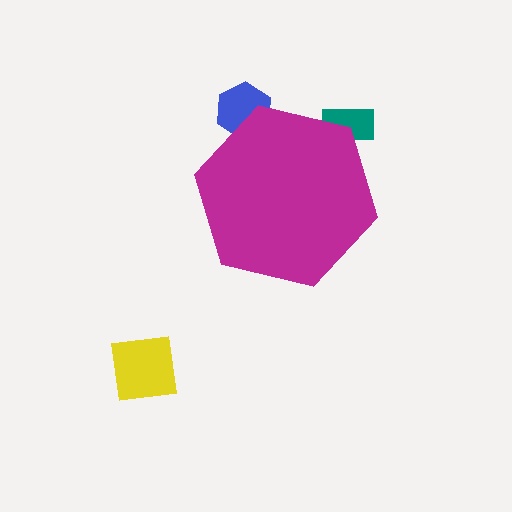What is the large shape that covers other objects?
A magenta hexagon.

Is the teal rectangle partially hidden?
Yes, the teal rectangle is partially hidden behind the magenta hexagon.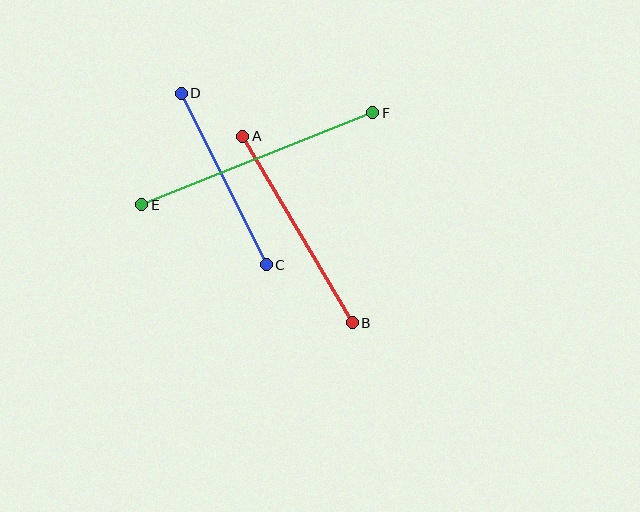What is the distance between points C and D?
The distance is approximately 191 pixels.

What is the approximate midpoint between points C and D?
The midpoint is at approximately (224, 179) pixels.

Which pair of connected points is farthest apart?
Points E and F are farthest apart.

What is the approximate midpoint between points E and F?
The midpoint is at approximately (257, 159) pixels.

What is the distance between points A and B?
The distance is approximately 217 pixels.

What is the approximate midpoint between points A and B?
The midpoint is at approximately (297, 229) pixels.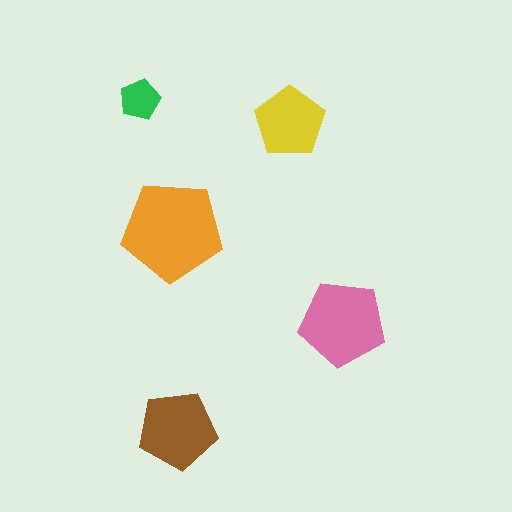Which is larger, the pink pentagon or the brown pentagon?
The pink one.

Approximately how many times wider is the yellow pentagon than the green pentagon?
About 1.5 times wider.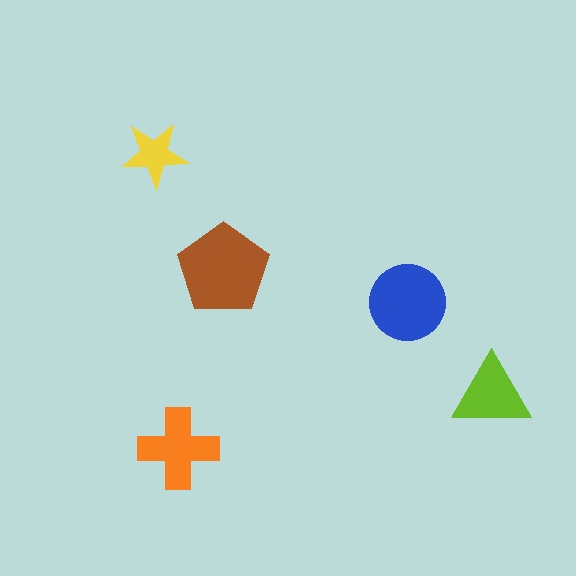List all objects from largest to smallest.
The brown pentagon, the blue circle, the orange cross, the lime triangle, the yellow star.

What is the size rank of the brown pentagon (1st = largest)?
1st.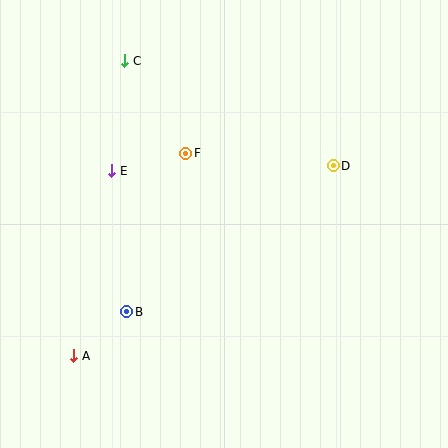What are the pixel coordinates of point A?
Point A is at (74, 356).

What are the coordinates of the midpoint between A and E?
The midpoint between A and E is at (93, 263).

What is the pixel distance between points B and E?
The distance between B and E is 142 pixels.